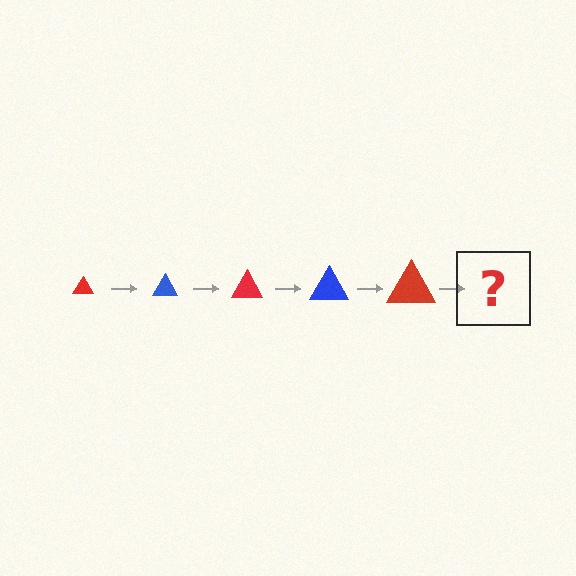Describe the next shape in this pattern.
It should be a blue triangle, larger than the previous one.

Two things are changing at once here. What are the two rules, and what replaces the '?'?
The two rules are that the triangle grows larger each step and the color cycles through red and blue. The '?' should be a blue triangle, larger than the previous one.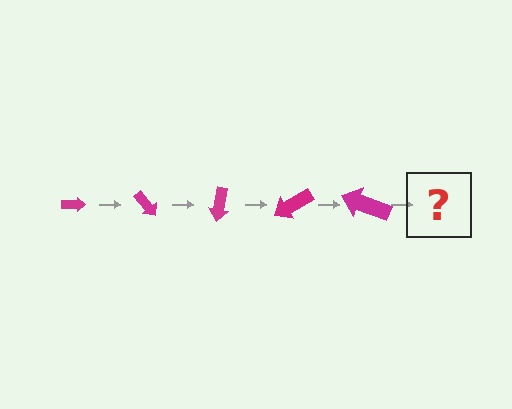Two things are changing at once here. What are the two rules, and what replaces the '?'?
The two rules are that the arrow grows larger each step and it rotates 50 degrees each step. The '?' should be an arrow, larger than the previous one and rotated 250 degrees from the start.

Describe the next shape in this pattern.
It should be an arrow, larger than the previous one and rotated 250 degrees from the start.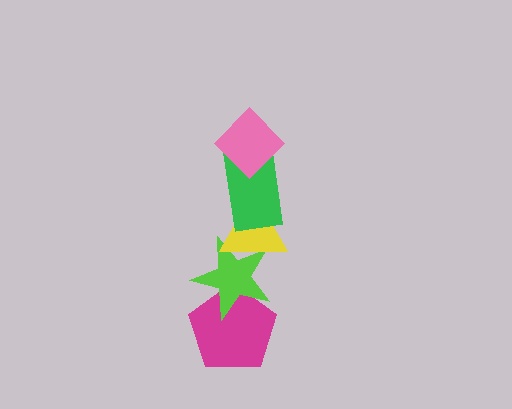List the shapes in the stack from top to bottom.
From top to bottom: the pink diamond, the green rectangle, the yellow triangle, the lime star, the magenta pentagon.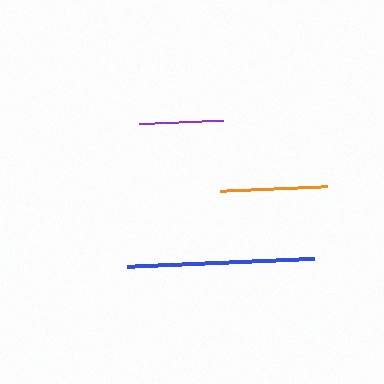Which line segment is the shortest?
The purple line is the shortest at approximately 84 pixels.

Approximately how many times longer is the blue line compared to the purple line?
The blue line is approximately 2.2 times the length of the purple line.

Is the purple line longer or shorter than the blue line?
The blue line is longer than the purple line.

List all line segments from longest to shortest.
From longest to shortest: blue, orange, purple.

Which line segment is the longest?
The blue line is the longest at approximately 187 pixels.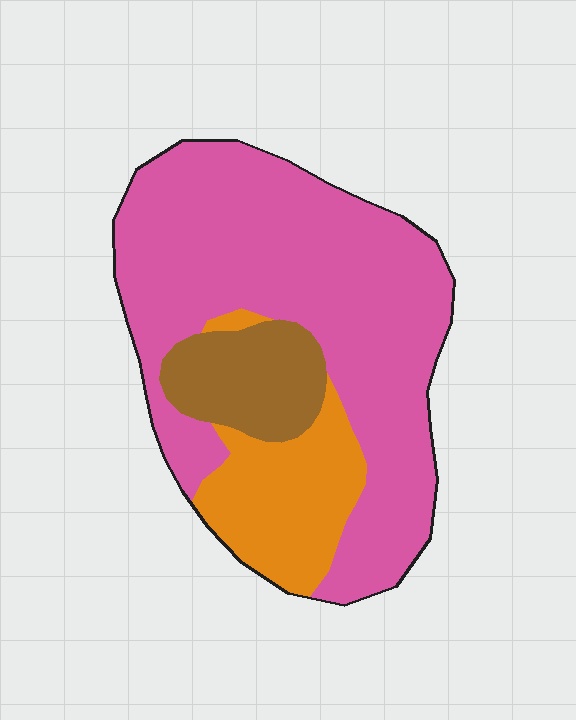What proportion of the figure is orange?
Orange takes up about one fifth (1/5) of the figure.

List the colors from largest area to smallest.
From largest to smallest: pink, orange, brown.